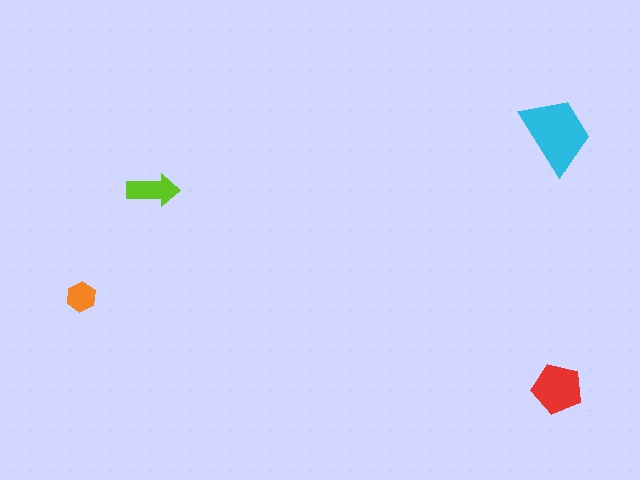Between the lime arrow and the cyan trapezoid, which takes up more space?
The cyan trapezoid.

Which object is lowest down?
The red pentagon is bottommost.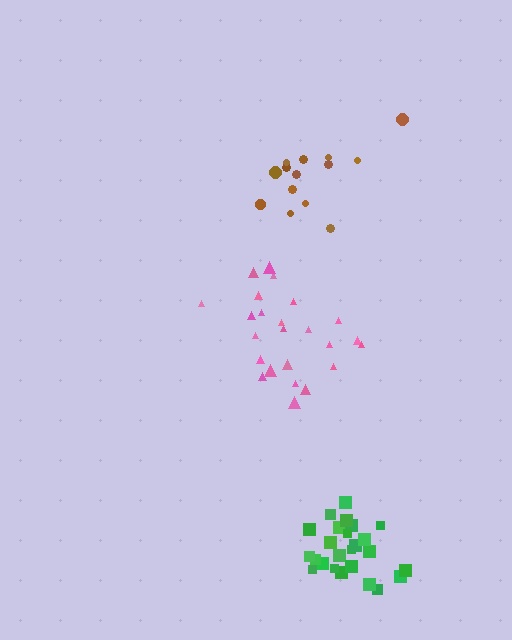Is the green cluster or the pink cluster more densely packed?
Green.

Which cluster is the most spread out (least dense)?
Pink.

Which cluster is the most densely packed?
Green.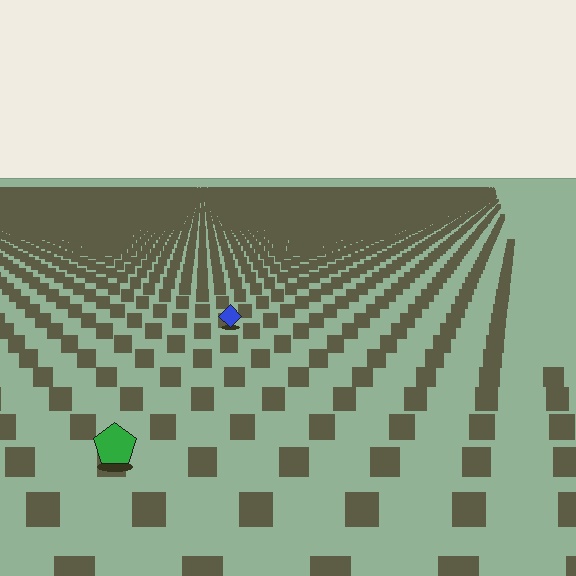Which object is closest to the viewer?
The green pentagon is closest. The texture marks near it are larger and more spread out.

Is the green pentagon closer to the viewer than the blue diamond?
Yes. The green pentagon is closer — you can tell from the texture gradient: the ground texture is coarser near it.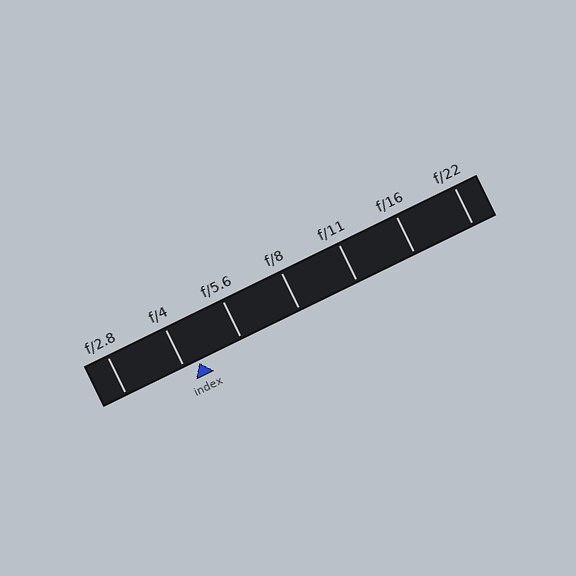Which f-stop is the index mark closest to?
The index mark is closest to f/4.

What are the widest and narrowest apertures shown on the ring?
The widest aperture shown is f/2.8 and the narrowest is f/22.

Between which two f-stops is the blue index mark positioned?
The index mark is between f/4 and f/5.6.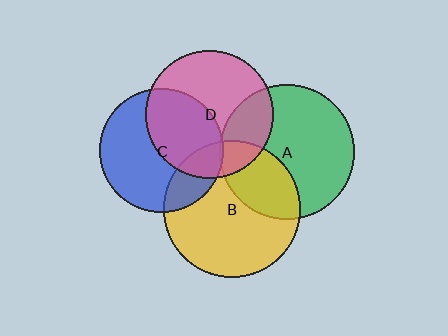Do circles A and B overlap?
Yes.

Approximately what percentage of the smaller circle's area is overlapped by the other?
Approximately 30%.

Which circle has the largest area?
Circle B (yellow).